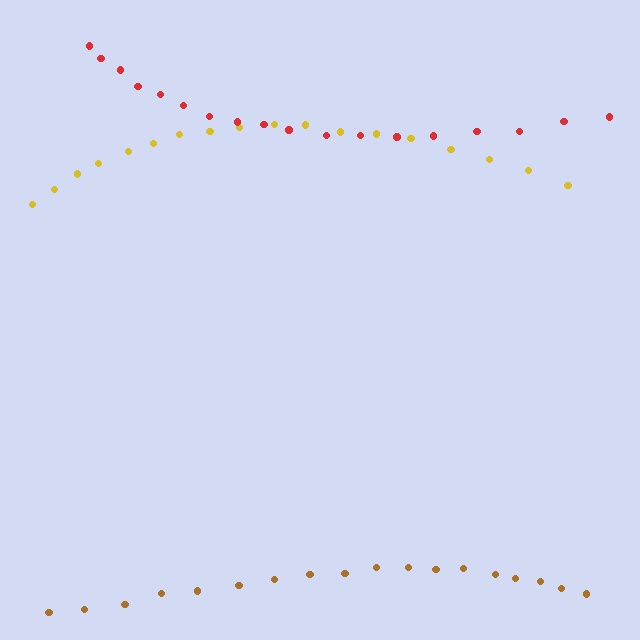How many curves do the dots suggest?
There are 3 distinct paths.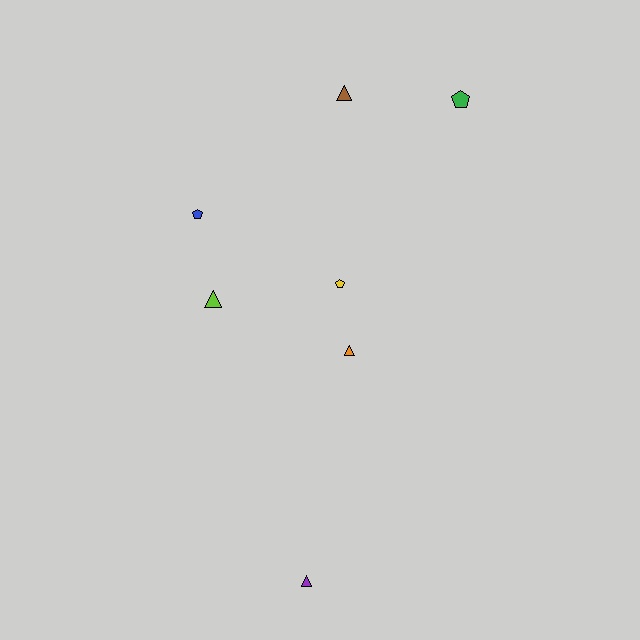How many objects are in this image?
There are 7 objects.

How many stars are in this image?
There are no stars.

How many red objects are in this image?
There are no red objects.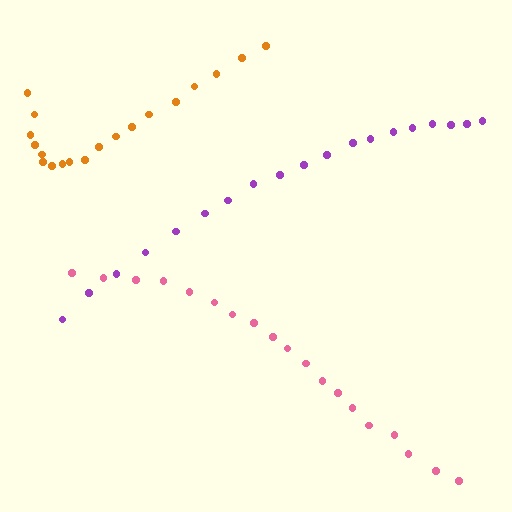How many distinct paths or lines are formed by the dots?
There are 3 distinct paths.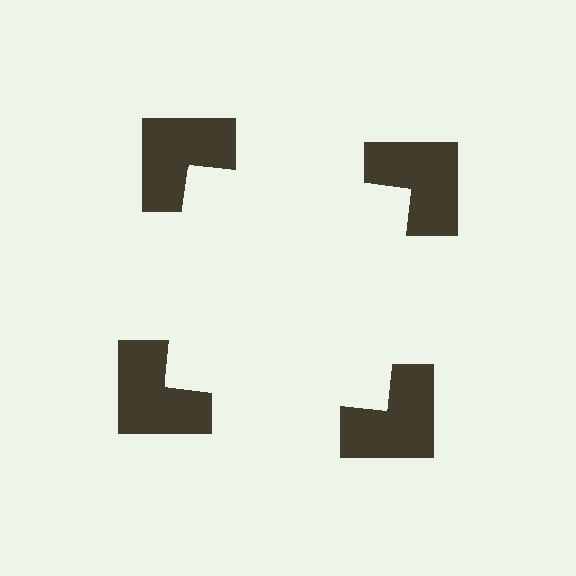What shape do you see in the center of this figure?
An illusory square — its edges are inferred from the aligned wedge cuts in the notched squares, not physically drawn.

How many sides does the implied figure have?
4 sides.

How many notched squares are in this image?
There are 4 — one at each vertex of the illusory square.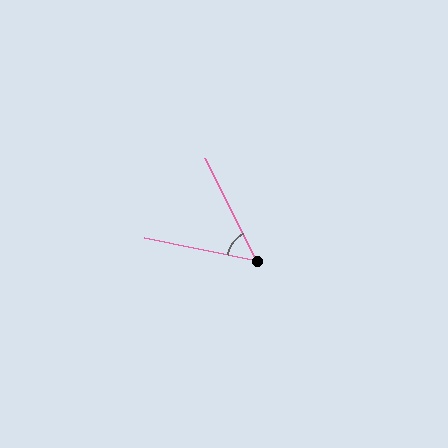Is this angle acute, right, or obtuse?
It is acute.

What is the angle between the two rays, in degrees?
Approximately 52 degrees.